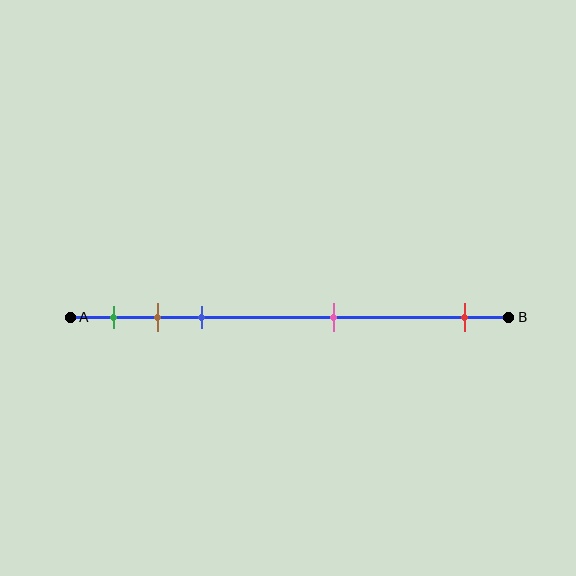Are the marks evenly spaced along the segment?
No, the marks are not evenly spaced.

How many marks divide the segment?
There are 5 marks dividing the segment.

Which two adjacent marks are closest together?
The brown and blue marks are the closest adjacent pair.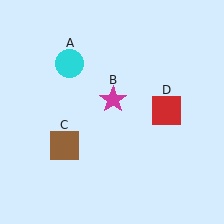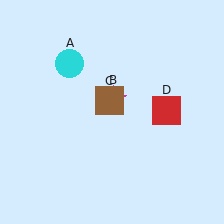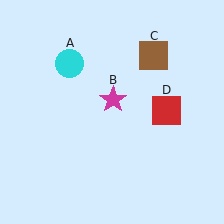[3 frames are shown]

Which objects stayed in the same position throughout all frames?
Cyan circle (object A) and magenta star (object B) and red square (object D) remained stationary.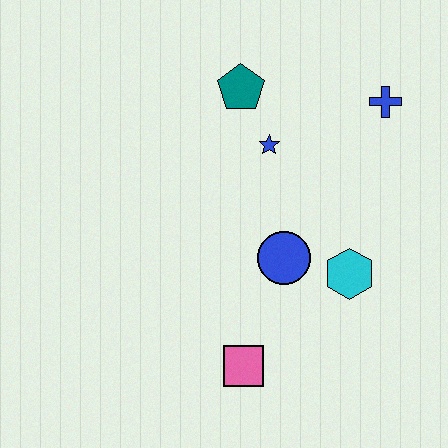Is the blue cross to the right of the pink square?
Yes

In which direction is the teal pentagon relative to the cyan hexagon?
The teal pentagon is above the cyan hexagon.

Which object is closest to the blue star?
The teal pentagon is closest to the blue star.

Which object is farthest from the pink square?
The blue cross is farthest from the pink square.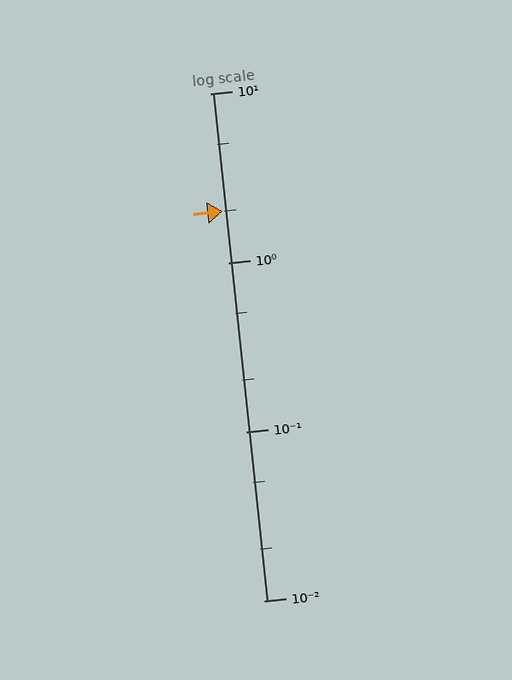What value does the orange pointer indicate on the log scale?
The pointer indicates approximately 2.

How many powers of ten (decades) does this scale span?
The scale spans 3 decades, from 0.01 to 10.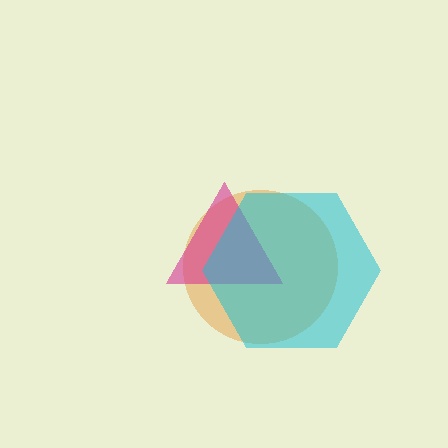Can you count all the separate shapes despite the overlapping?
Yes, there are 3 separate shapes.